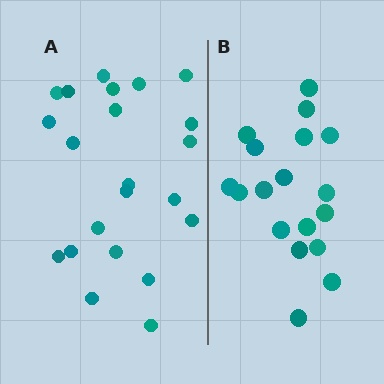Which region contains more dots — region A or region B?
Region A (the left region) has more dots.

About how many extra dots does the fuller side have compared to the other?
Region A has about 4 more dots than region B.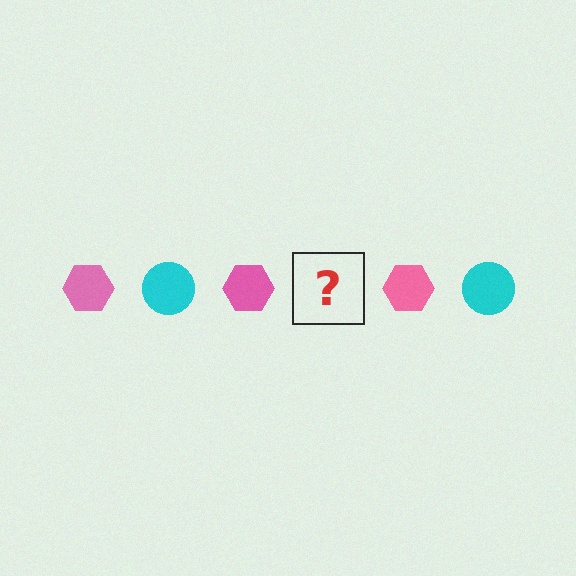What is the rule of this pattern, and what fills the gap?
The rule is that the pattern alternates between pink hexagon and cyan circle. The gap should be filled with a cyan circle.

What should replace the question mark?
The question mark should be replaced with a cyan circle.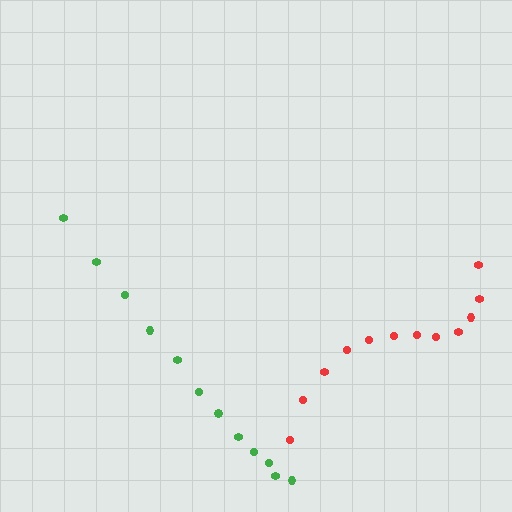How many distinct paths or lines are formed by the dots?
There are 2 distinct paths.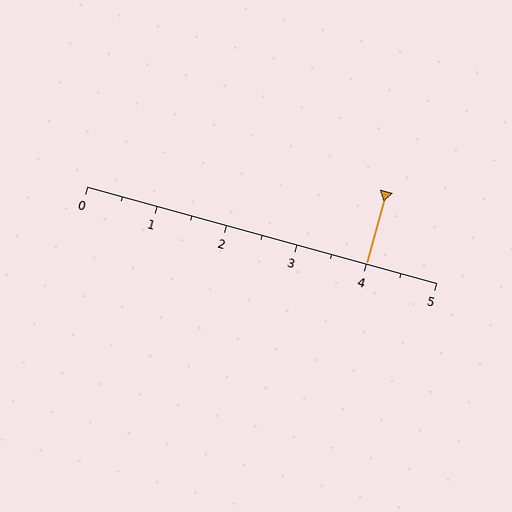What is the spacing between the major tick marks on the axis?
The major ticks are spaced 1 apart.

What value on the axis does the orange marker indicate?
The marker indicates approximately 4.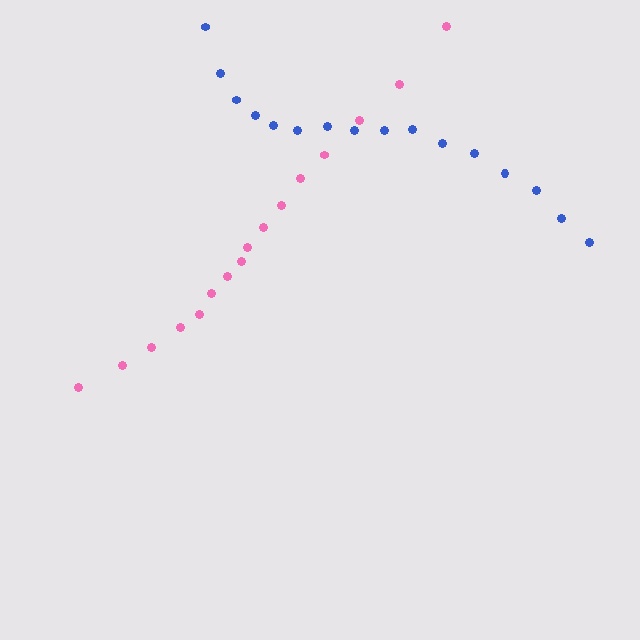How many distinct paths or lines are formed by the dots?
There are 2 distinct paths.